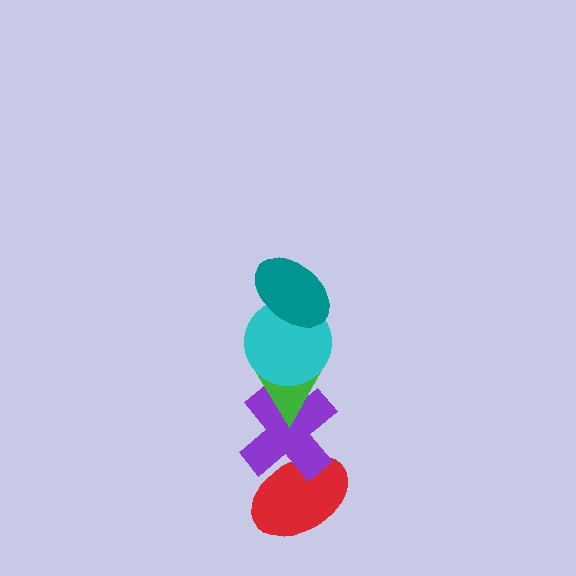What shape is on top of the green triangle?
The cyan circle is on top of the green triangle.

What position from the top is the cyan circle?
The cyan circle is 2nd from the top.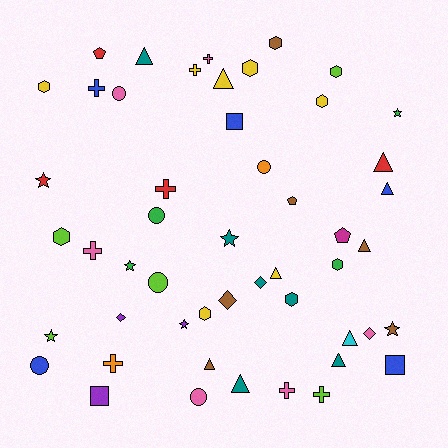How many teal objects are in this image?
There are 6 teal objects.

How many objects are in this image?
There are 50 objects.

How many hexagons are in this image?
There are 9 hexagons.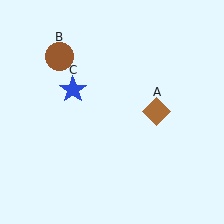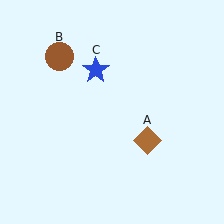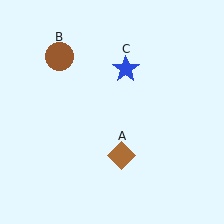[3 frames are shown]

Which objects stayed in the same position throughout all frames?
Brown circle (object B) remained stationary.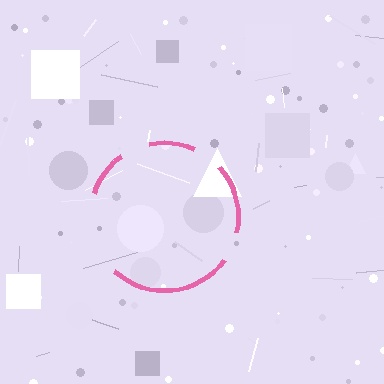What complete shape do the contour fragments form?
The contour fragments form a circle.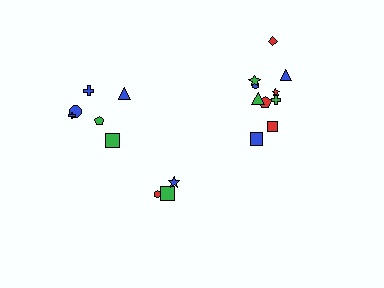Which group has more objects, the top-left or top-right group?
The top-right group.